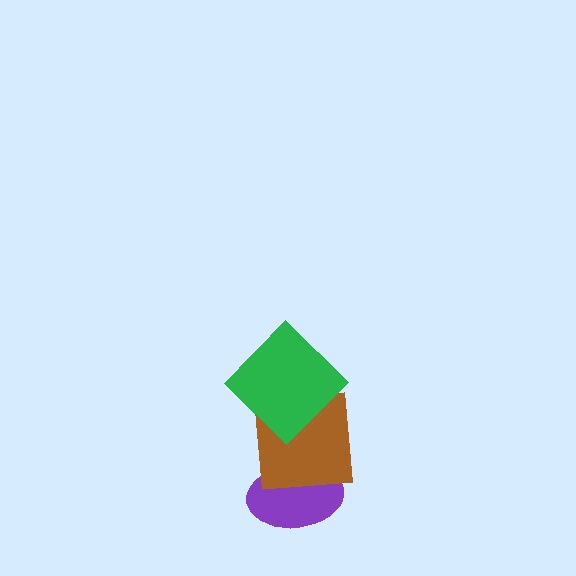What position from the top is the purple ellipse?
The purple ellipse is 3rd from the top.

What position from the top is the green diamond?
The green diamond is 1st from the top.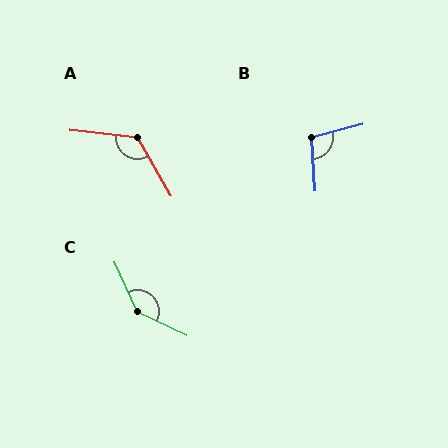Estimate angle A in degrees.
Approximately 126 degrees.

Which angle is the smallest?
B, at approximately 101 degrees.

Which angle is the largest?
C, at approximately 140 degrees.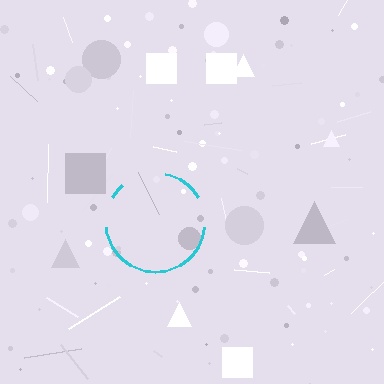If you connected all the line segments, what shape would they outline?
They would outline a circle.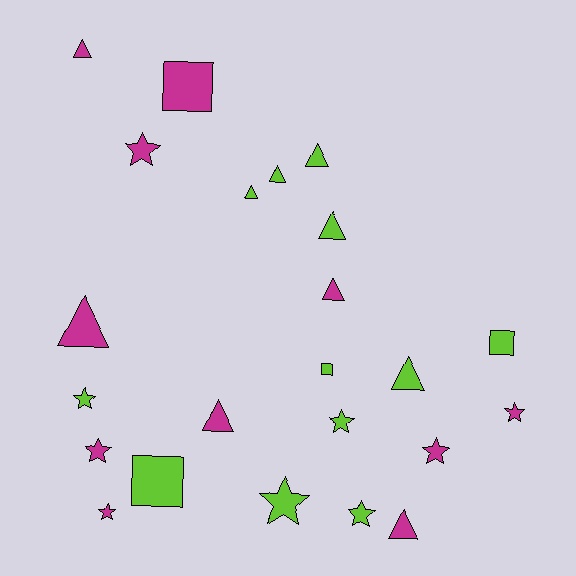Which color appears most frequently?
Lime, with 12 objects.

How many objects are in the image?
There are 23 objects.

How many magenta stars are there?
There are 5 magenta stars.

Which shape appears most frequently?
Triangle, with 10 objects.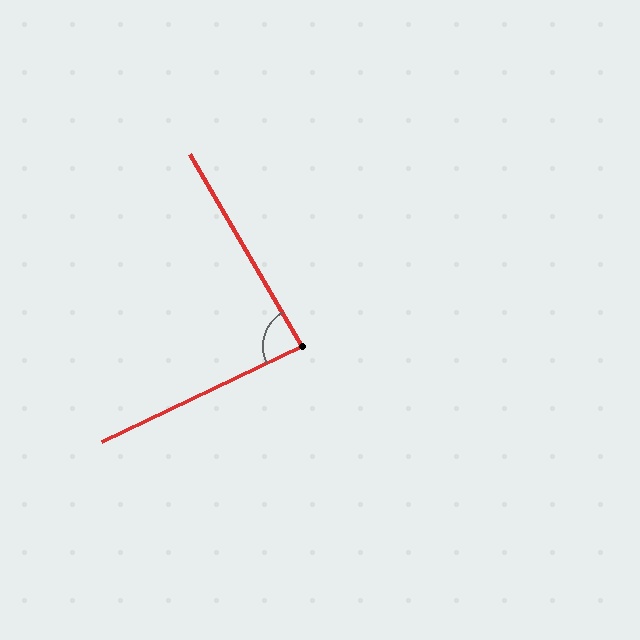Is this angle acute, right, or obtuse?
It is approximately a right angle.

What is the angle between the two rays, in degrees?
Approximately 85 degrees.